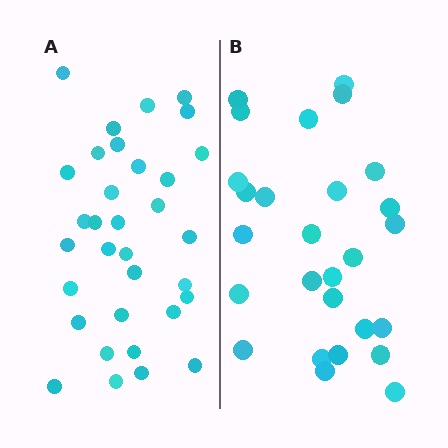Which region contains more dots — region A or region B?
Region A (the left region) has more dots.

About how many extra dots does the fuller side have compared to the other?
Region A has about 6 more dots than region B.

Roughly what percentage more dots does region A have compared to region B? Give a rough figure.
About 20% more.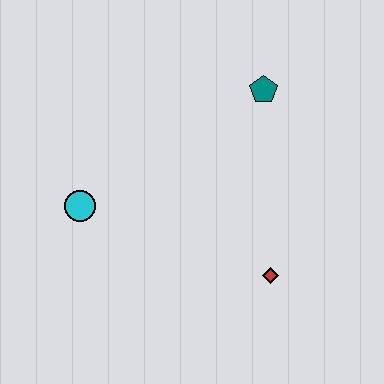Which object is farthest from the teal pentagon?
The cyan circle is farthest from the teal pentagon.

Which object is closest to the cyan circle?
The red diamond is closest to the cyan circle.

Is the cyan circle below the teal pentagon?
Yes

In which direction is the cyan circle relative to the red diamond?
The cyan circle is to the left of the red diamond.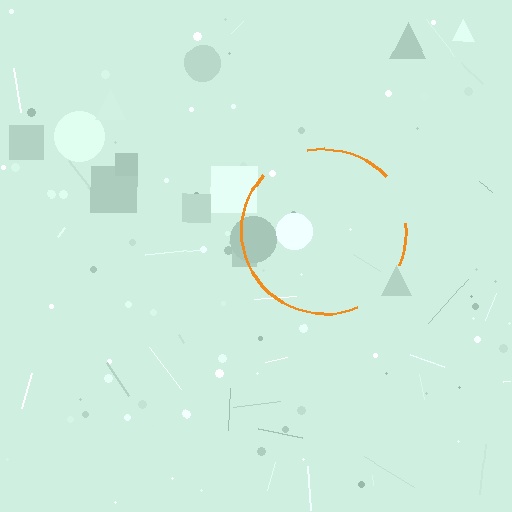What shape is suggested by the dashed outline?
The dashed outline suggests a circle.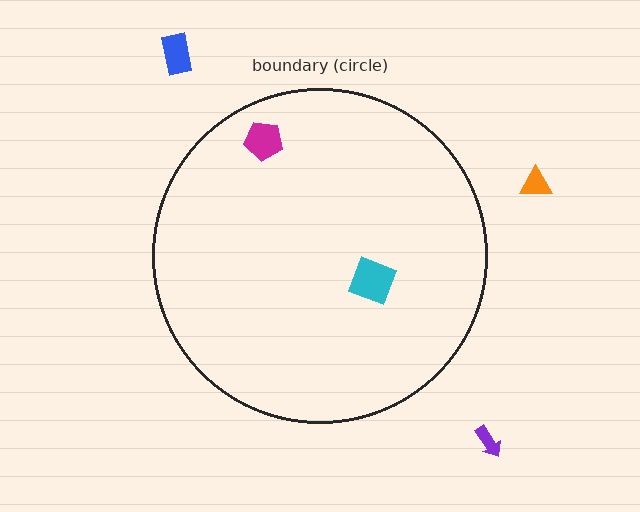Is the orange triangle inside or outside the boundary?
Outside.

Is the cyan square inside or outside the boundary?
Inside.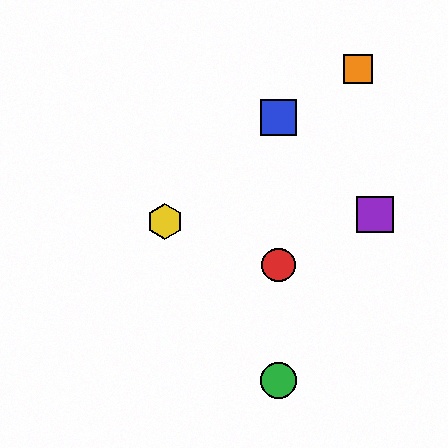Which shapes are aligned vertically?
The red circle, the blue square, the green circle are aligned vertically.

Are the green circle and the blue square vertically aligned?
Yes, both are at x≈278.